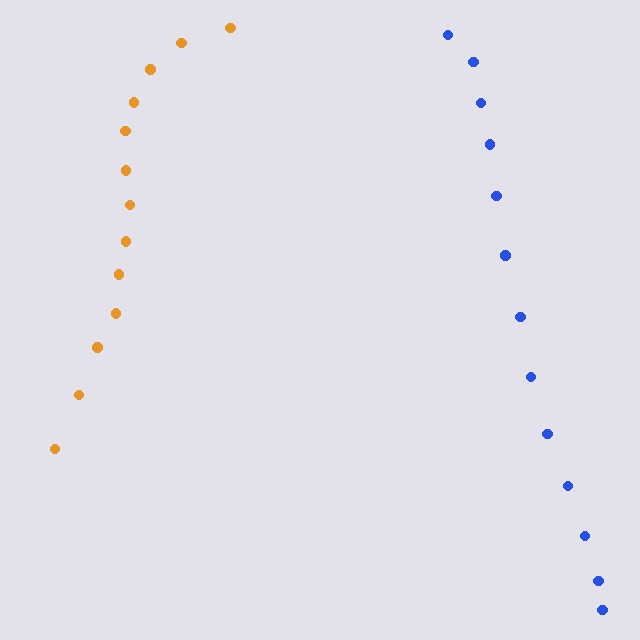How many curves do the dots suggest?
There are 2 distinct paths.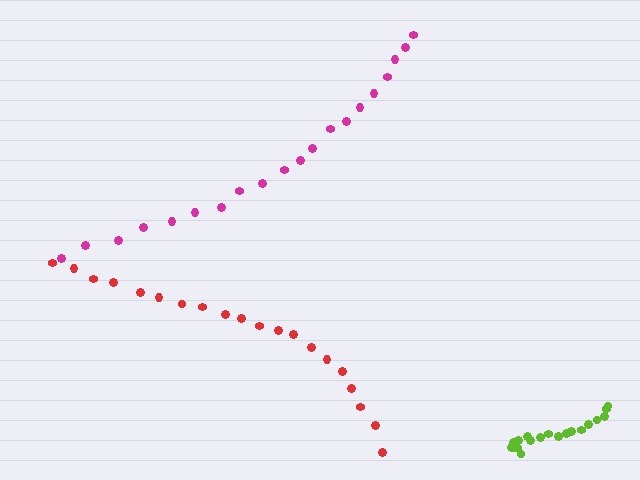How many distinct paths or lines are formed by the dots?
There are 3 distinct paths.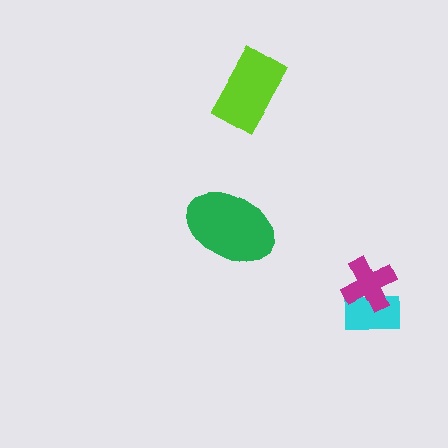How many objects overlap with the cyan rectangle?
1 object overlaps with the cyan rectangle.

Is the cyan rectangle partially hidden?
Yes, it is partially covered by another shape.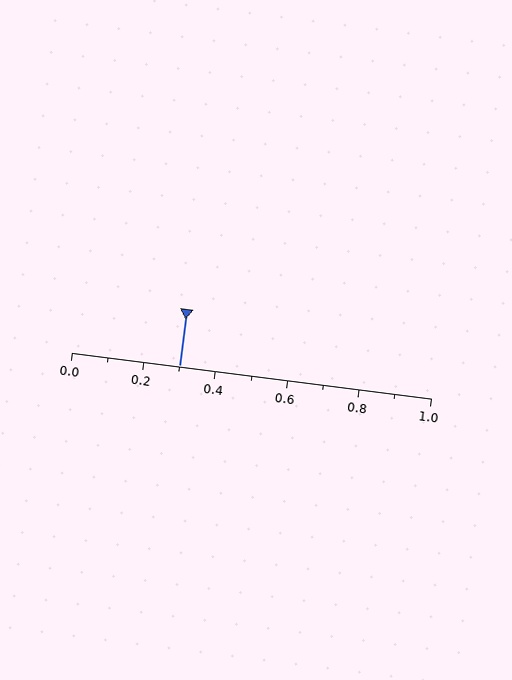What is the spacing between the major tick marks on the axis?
The major ticks are spaced 0.2 apart.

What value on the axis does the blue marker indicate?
The marker indicates approximately 0.3.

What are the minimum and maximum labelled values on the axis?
The axis runs from 0.0 to 1.0.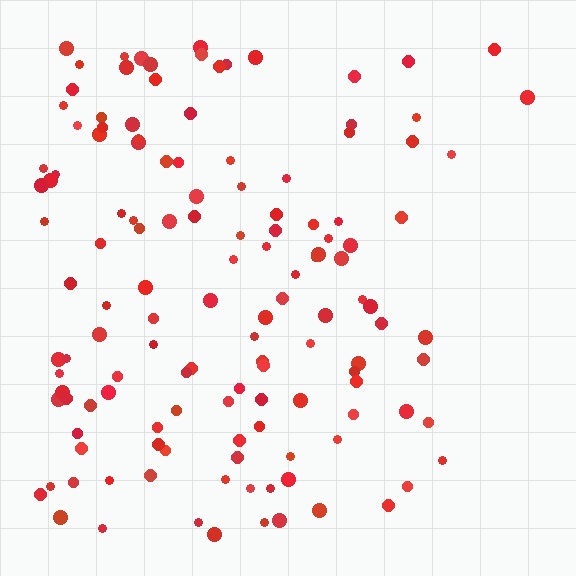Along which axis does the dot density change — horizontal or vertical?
Horizontal.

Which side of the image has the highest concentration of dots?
The left.